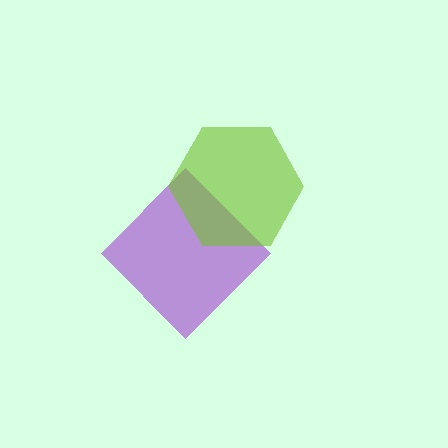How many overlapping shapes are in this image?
There are 2 overlapping shapes in the image.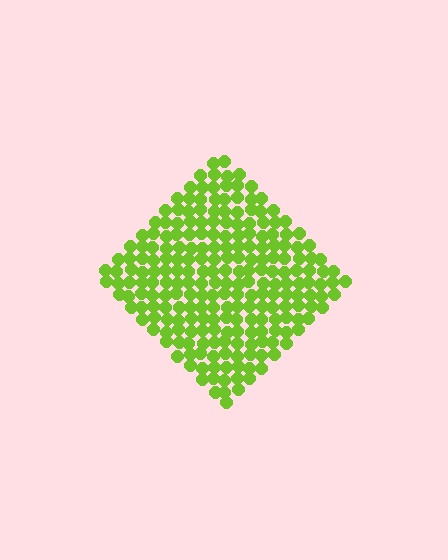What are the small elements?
The small elements are circles.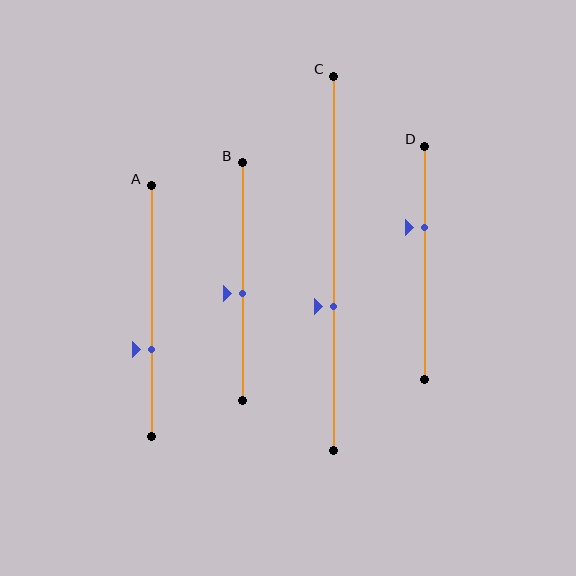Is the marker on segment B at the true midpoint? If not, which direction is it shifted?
No, the marker on segment B is shifted downward by about 5% of the segment length.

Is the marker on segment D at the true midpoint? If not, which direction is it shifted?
No, the marker on segment D is shifted upward by about 15% of the segment length.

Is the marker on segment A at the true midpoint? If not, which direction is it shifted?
No, the marker on segment A is shifted downward by about 15% of the segment length.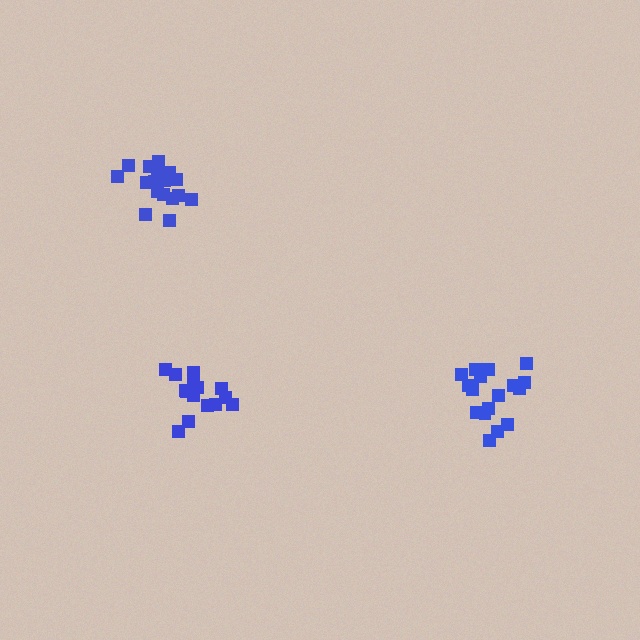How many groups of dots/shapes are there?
There are 3 groups.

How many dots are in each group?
Group 1: 17 dots, Group 2: 19 dots, Group 3: 15 dots (51 total).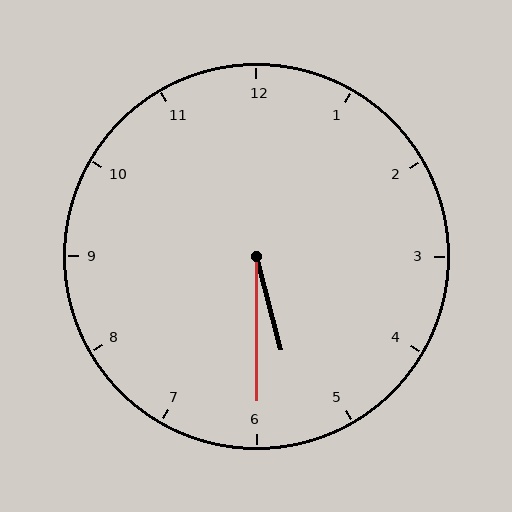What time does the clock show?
5:30.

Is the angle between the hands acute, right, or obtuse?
It is acute.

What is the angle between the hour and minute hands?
Approximately 15 degrees.